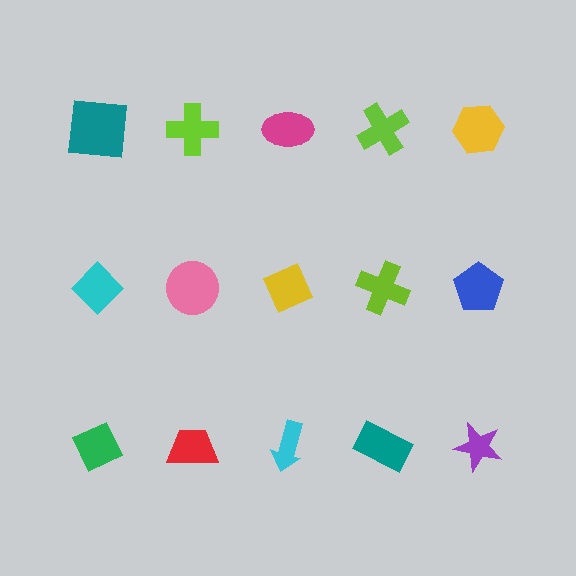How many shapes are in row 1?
5 shapes.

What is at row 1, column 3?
A magenta ellipse.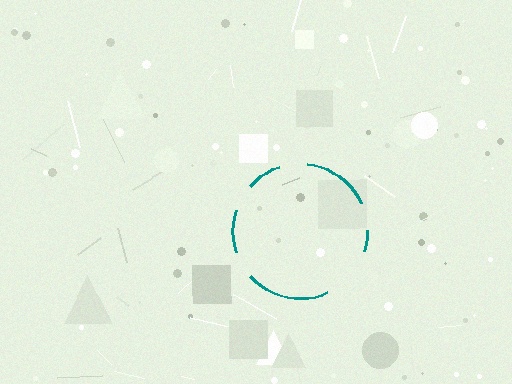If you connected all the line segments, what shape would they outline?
They would outline a circle.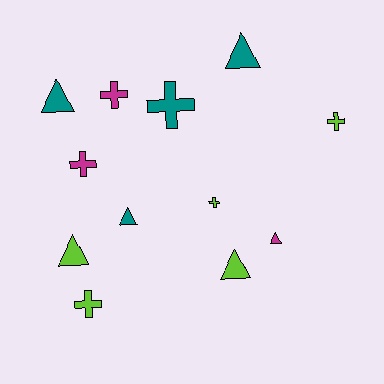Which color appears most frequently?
Lime, with 5 objects.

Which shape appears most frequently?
Triangle, with 6 objects.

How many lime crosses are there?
There are 3 lime crosses.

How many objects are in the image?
There are 12 objects.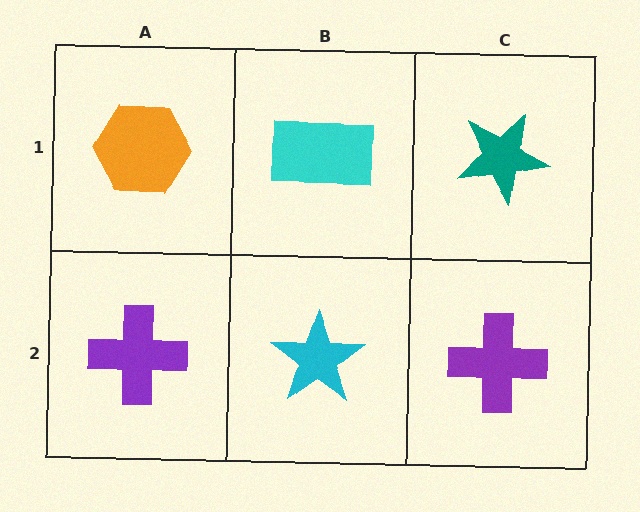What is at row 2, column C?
A purple cross.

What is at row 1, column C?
A teal star.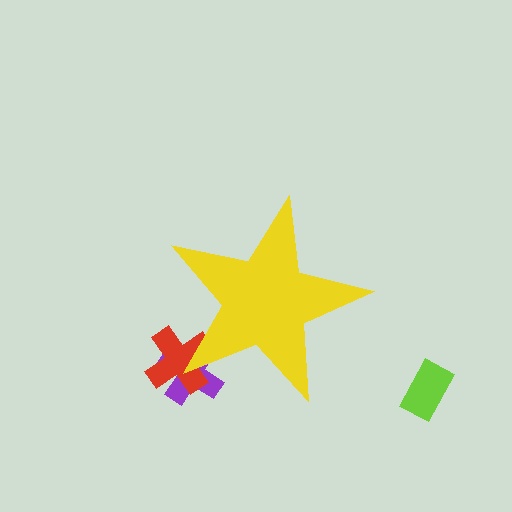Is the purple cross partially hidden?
Yes, the purple cross is partially hidden behind the yellow star.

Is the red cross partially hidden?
Yes, the red cross is partially hidden behind the yellow star.